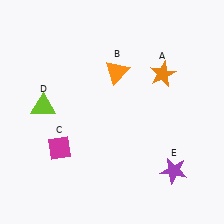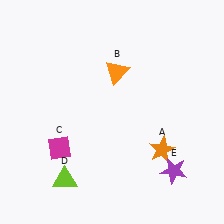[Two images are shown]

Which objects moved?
The objects that moved are: the orange star (A), the lime triangle (D).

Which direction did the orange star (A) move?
The orange star (A) moved down.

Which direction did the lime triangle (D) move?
The lime triangle (D) moved down.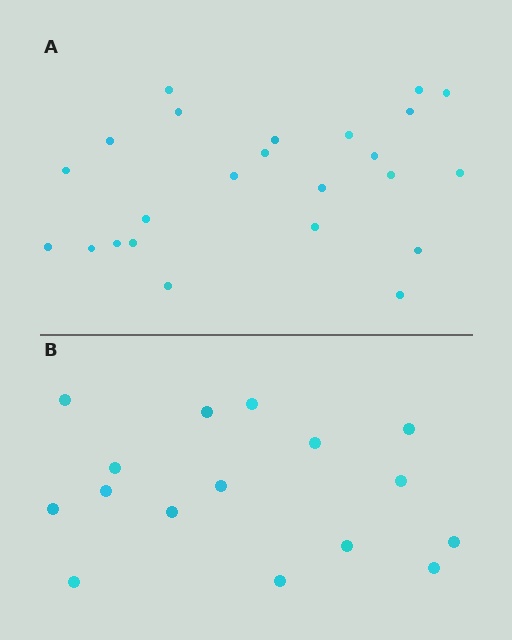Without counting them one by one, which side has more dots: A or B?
Region A (the top region) has more dots.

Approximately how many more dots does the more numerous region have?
Region A has roughly 8 or so more dots than region B.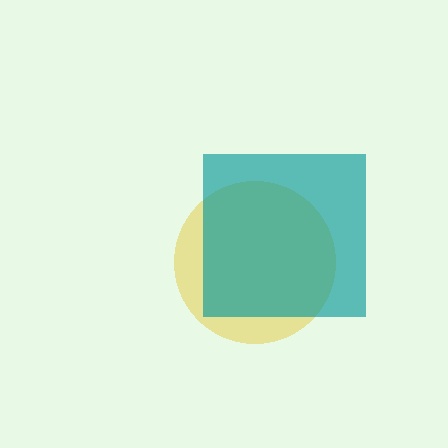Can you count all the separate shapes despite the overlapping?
Yes, there are 2 separate shapes.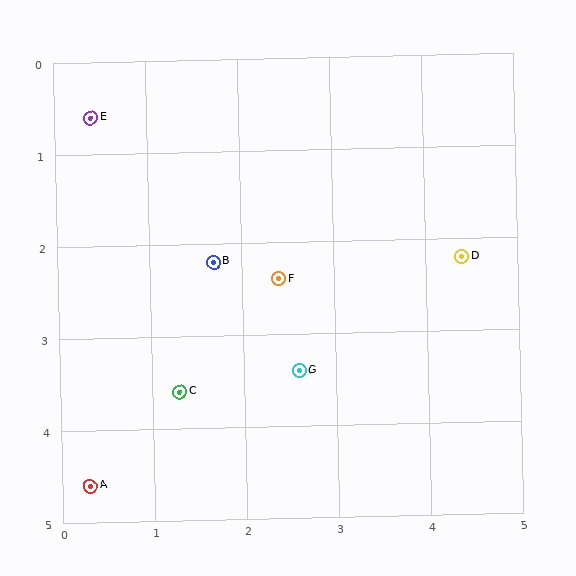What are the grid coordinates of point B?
Point B is at approximately (1.7, 2.2).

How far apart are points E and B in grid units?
Points E and B are about 2.1 grid units apart.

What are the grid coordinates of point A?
Point A is at approximately (0.3, 4.6).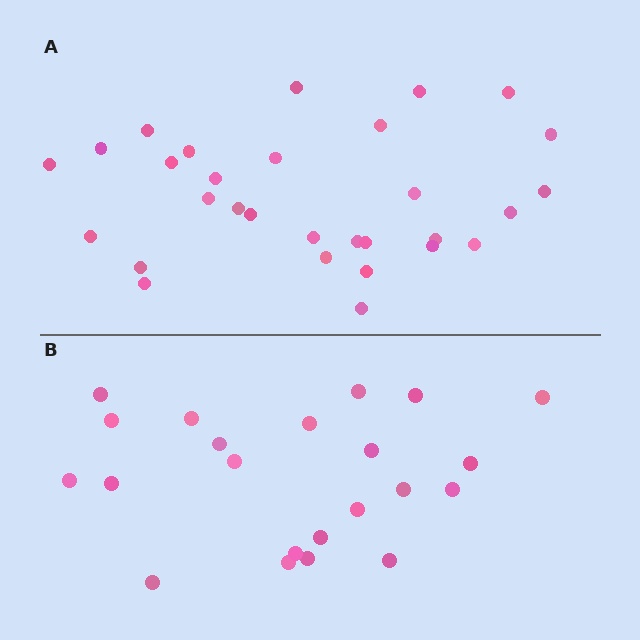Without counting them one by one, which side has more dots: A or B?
Region A (the top region) has more dots.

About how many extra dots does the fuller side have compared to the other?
Region A has roughly 8 or so more dots than region B.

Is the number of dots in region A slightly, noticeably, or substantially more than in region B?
Region A has noticeably more, but not dramatically so. The ratio is roughly 1.4 to 1.